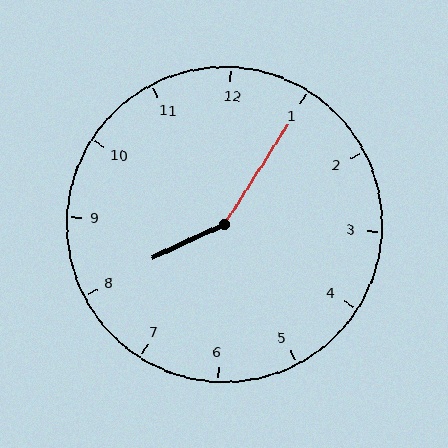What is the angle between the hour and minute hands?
Approximately 148 degrees.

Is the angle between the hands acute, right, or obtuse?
It is obtuse.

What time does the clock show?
8:05.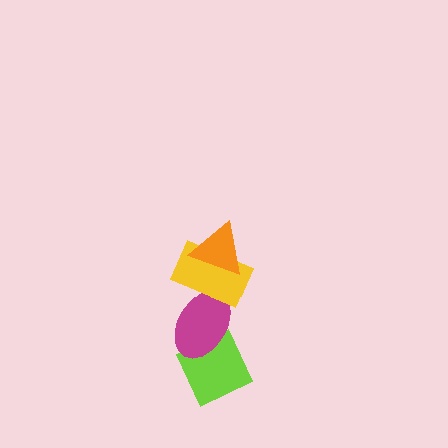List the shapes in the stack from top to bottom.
From top to bottom: the orange triangle, the yellow rectangle, the magenta ellipse, the lime diamond.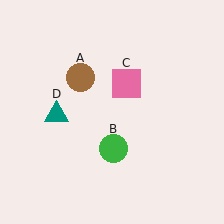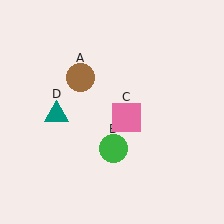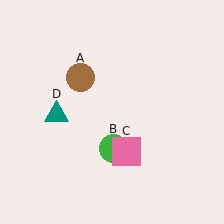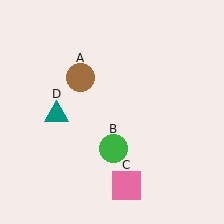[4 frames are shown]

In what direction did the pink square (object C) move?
The pink square (object C) moved down.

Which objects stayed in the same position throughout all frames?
Brown circle (object A) and green circle (object B) and teal triangle (object D) remained stationary.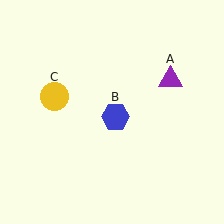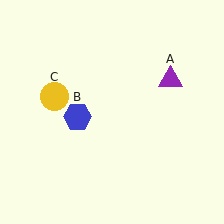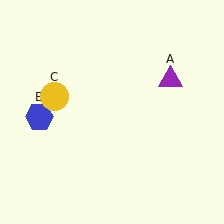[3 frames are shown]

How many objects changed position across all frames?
1 object changed position: blue hexagon (object B).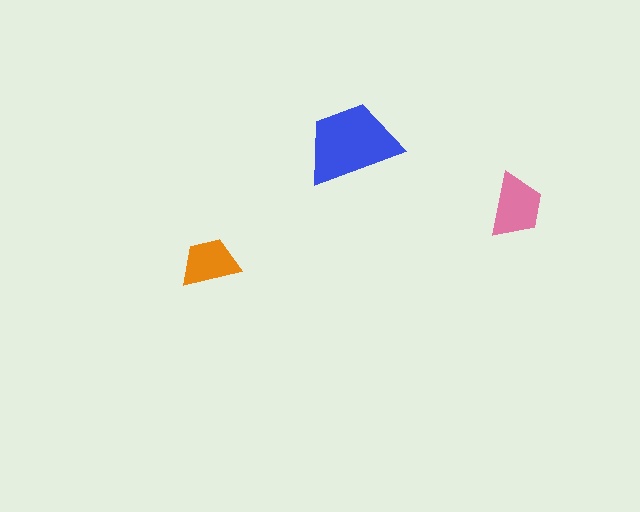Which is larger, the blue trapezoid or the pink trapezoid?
The blue one.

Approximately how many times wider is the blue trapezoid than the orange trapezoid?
About 1.5 times wider.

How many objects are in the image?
There are 3 objects in the image.